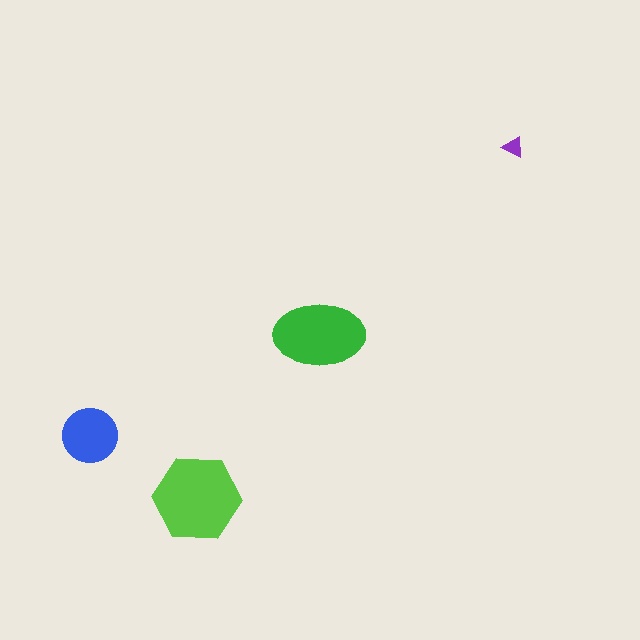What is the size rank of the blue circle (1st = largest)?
3rd.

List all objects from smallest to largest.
The purple triangle, the blue circle, the green ellipse, the lime hexagon.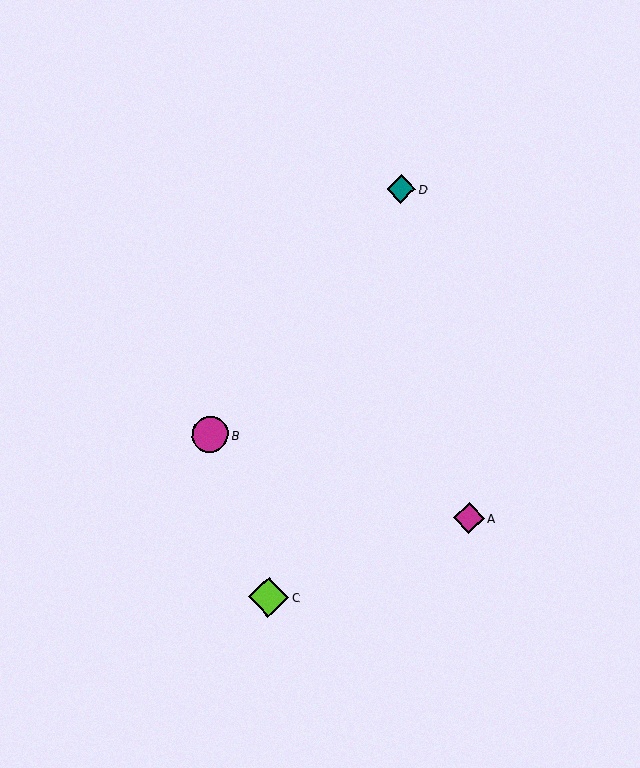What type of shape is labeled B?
Shape B is a magenta circle.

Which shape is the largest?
The lime diamond (labeled C) is the largest.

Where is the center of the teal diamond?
The center of the teal diamond is at (401, 189).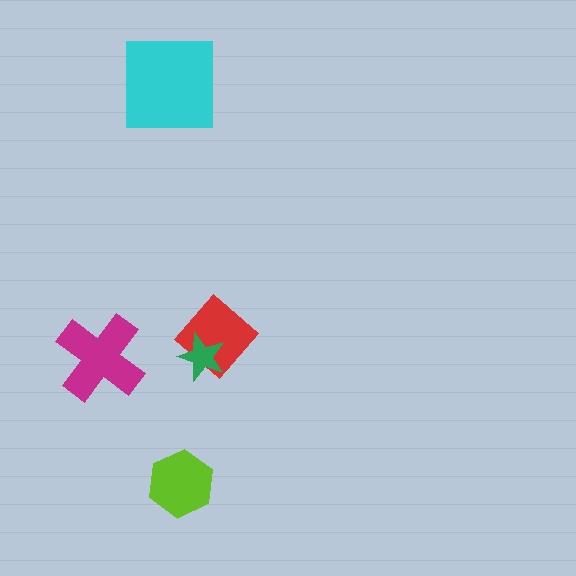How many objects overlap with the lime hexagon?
0 objects overlap with the lime hexagon.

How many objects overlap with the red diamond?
1 object overlaps with the red diamond.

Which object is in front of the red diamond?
The green star is in front of the red diamond.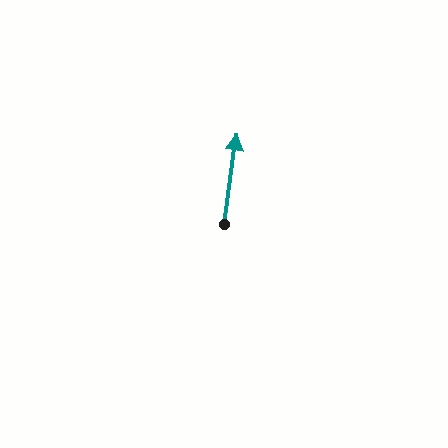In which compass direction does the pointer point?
North.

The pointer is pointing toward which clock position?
Roughly 12 o'clock.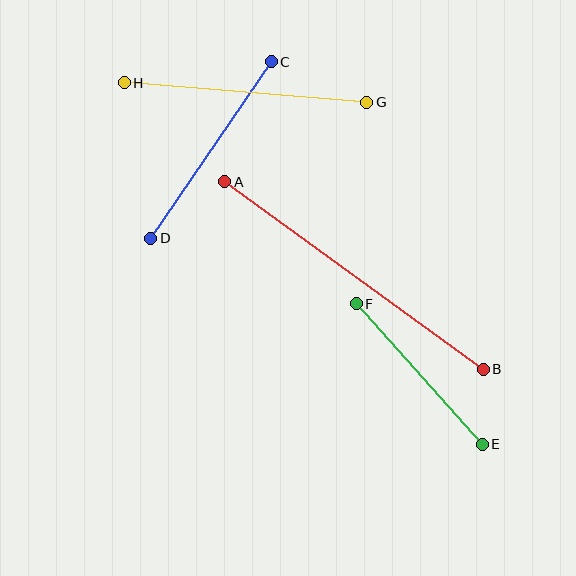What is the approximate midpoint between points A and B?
The midpoint is at approximately (354, 275) pixels.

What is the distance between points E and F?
The distance is approximately 189 pixels.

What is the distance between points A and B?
The distance is approximately 320 pixels.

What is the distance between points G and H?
The distance is approximately 243 pixels.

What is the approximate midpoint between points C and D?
The midpoint is at approximately (211, 150) pixels.